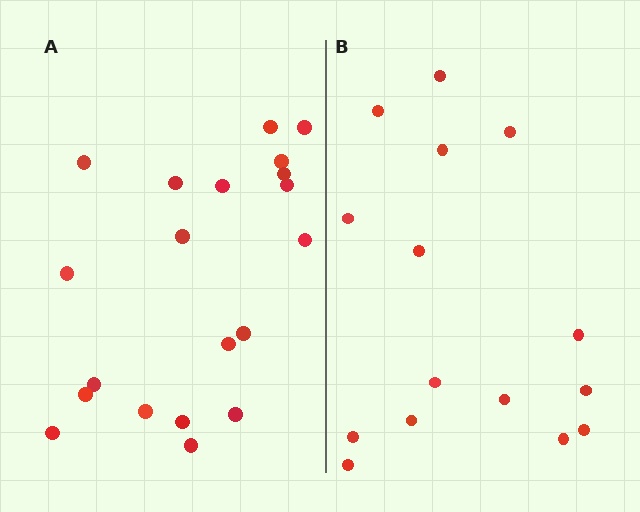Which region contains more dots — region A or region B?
Region A (the left region) has more dots.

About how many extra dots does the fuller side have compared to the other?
Region A has about 5 more dots than region B.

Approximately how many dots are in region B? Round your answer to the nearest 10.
About 20 dots. (The exact count is 15, which rounds to 20.)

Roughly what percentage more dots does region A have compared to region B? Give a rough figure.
About 35% more.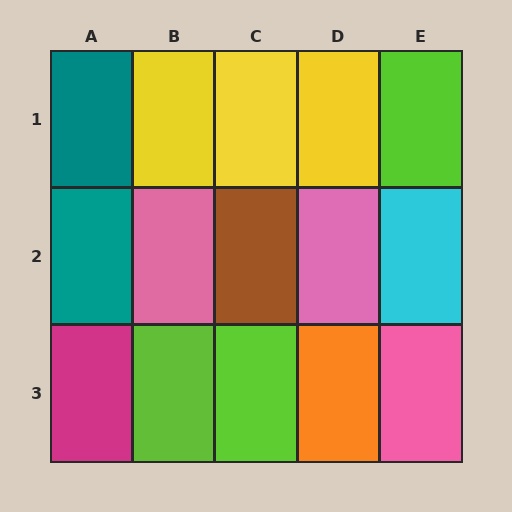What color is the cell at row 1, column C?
Yellow.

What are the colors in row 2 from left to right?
Teal, pink, brown, pink, cyan.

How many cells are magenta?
1 cell is magenta.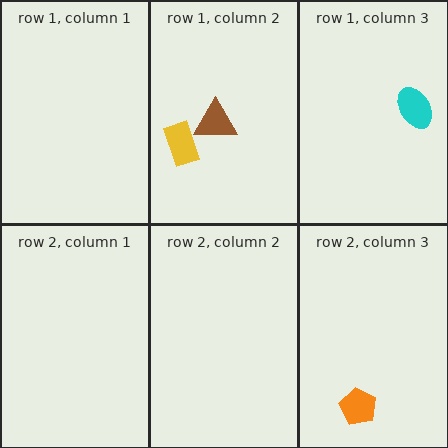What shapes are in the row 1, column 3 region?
The cyan ellipse.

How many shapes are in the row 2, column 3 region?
1.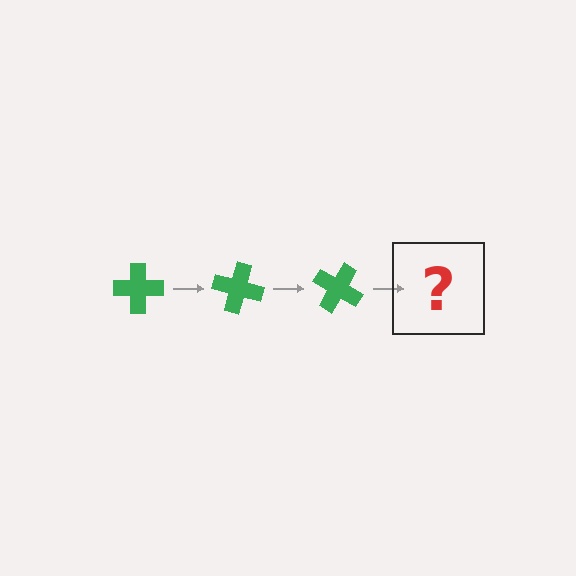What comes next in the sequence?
The next element should be a green cross rotated 45 degrees.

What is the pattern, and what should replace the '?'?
The pattern is that the cross rotates 15 degrees each step. The '?' should be a green cross rotated 45 degrees.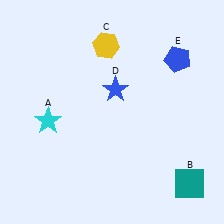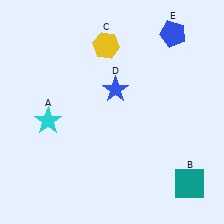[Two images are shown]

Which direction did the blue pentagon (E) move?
The blue pentagon (E) moved up.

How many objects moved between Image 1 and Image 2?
1 object moved between the two images.